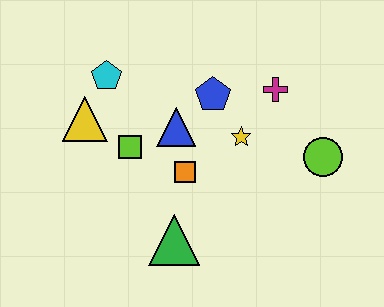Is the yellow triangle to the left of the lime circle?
Yes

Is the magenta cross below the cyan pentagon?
Yes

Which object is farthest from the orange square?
The lime circle is farthest from the orange square.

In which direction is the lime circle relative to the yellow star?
The lime circle is to the right of the yellow star.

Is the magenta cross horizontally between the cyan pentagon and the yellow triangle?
No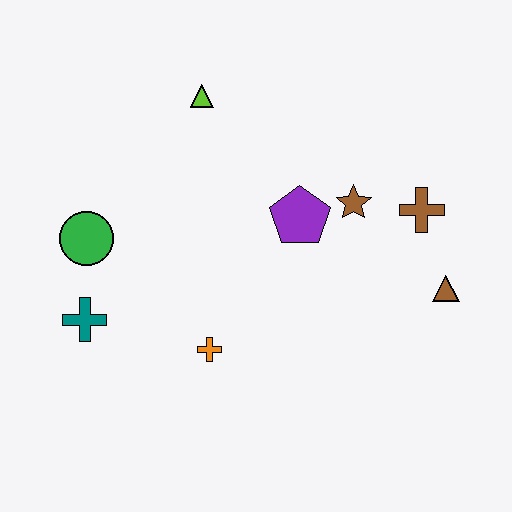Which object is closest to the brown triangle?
The brown cross is closest to the brown triangle.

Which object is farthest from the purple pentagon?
The teal cross is farthest from the purple pentagon.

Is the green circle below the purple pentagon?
Yes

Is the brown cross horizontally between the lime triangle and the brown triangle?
Yes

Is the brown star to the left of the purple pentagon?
No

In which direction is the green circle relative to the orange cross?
The green circle is to the left of the orange cross.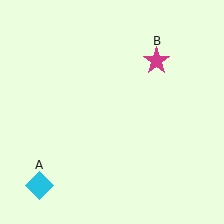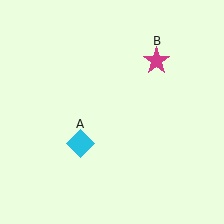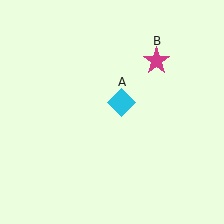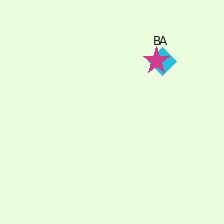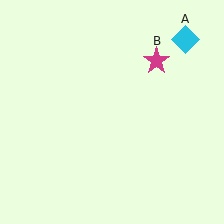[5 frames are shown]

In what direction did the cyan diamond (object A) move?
The cyan diamond (object A) moved up and to the right.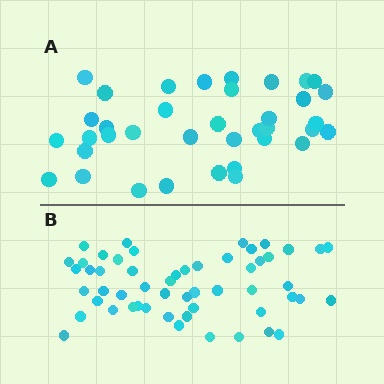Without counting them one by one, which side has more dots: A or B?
Region B (the bottom region) has more dots.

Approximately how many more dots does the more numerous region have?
Region B has approximately 15 more dots than region A.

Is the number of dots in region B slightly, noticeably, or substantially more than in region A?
Region B has substantially more. The ratio is roughly 1.5 to 1.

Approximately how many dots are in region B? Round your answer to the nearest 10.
About 50 dots. (The exact count is 54, which rounds to 50.)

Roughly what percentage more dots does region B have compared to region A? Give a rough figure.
About 45% more.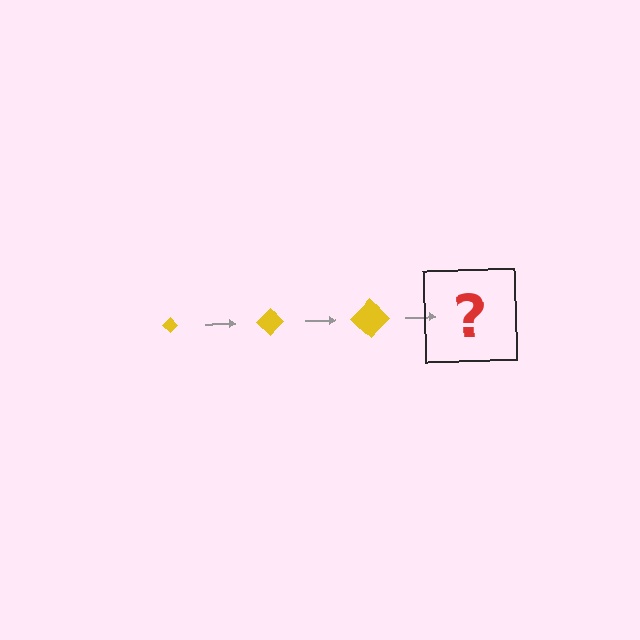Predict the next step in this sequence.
The next step is a yellow diamond, larger than the previous one.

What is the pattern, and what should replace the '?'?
The pattern is that the diamond gets progressively larger each step. The '?' should be a yellow diamond, larger than the previous one.